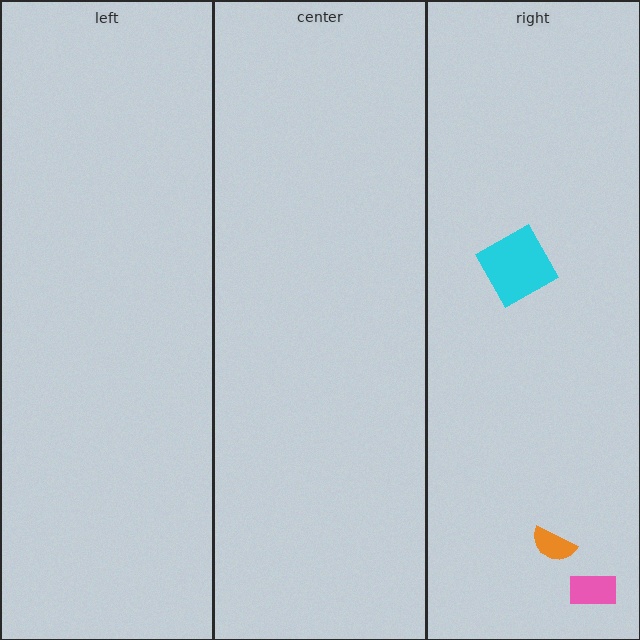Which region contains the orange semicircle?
The right region.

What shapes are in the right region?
The orange semicircle, the cyan square, the pink rectangle.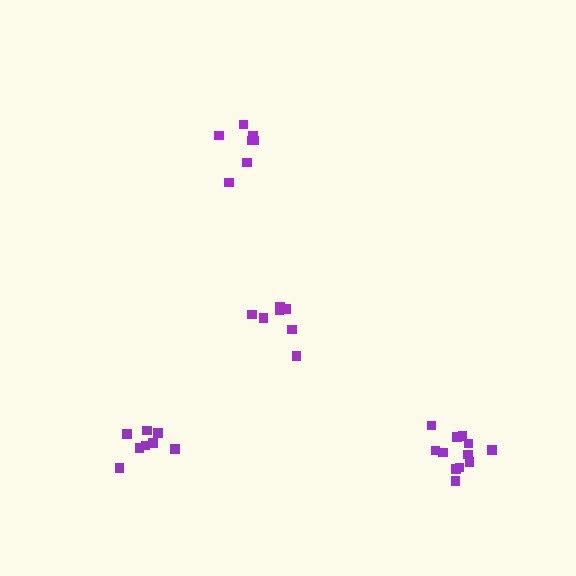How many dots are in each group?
Group 1: 8 dots, Group 2: 7 dots, Group 3: 12 dots, Group 4: 8 dots (35 total).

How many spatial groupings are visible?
There are 4 spatial groupings.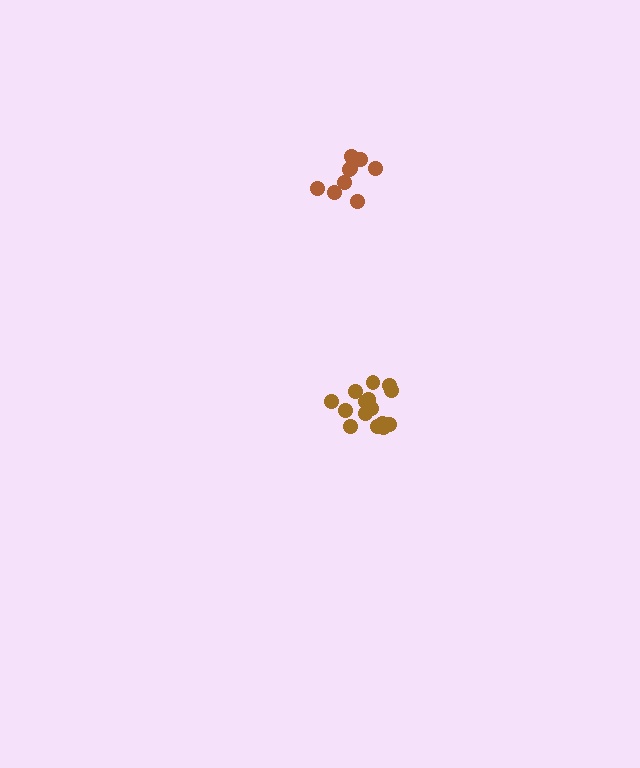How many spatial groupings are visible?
There are 2 spatial groupings.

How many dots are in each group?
Group 1: 10 dots, Group 2: 16 dots (26 total).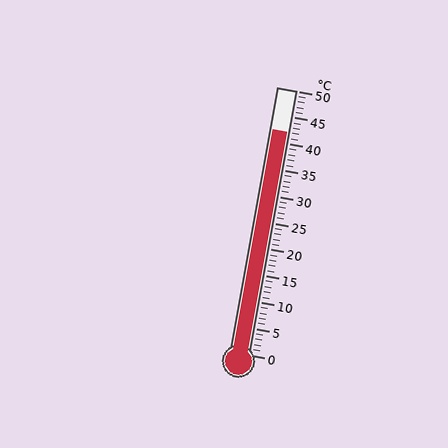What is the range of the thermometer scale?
The thermometer scale ranges from 0°C to 50°C.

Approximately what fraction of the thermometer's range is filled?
The thermometer is filled to approximately 85% of its range.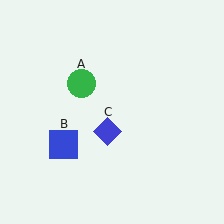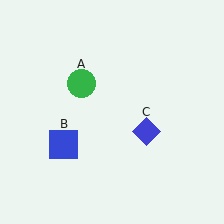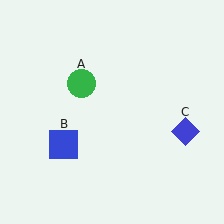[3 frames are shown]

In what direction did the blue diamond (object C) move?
The blue diamond (object C) moved right.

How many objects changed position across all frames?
1 object changed position: blue diamond (object C).